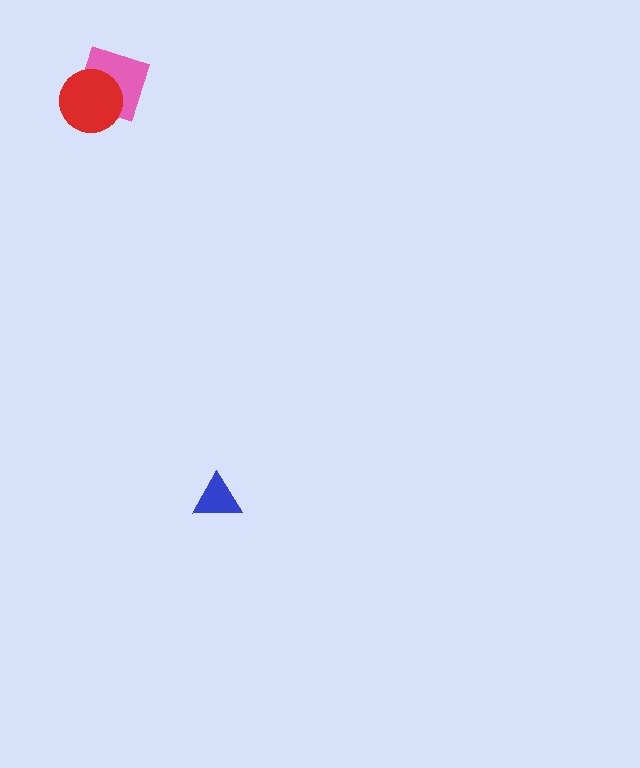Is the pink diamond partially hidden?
Yes, it is partially covered by another shape.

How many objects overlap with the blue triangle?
0 objects overlap with the blue triangle.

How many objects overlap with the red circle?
1 object overlaps with the red circle.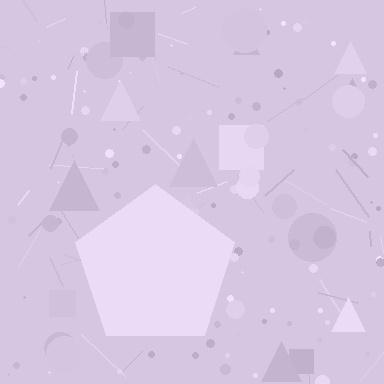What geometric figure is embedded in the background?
A pentagon is embedded in the background.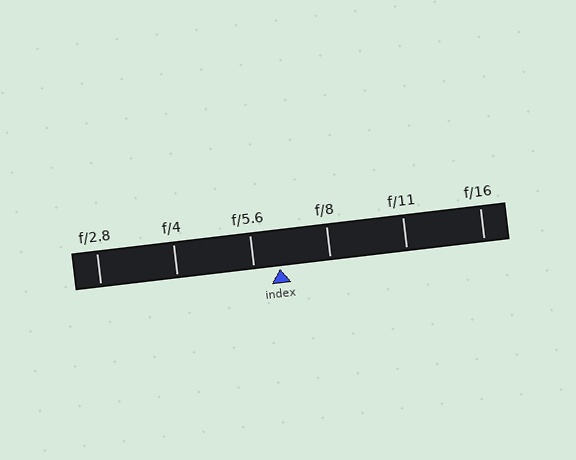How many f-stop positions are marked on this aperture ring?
There are 6 f-stop positions marked.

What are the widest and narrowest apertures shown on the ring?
The widest aperture shown is f/2.8 and the narrowest is f/16.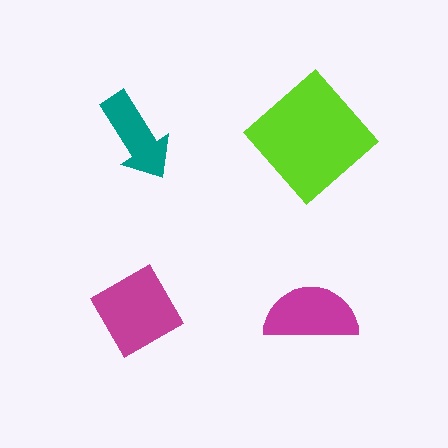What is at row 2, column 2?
A magenta semicircle.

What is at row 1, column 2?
A lime diamond.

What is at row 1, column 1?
A teal arrow.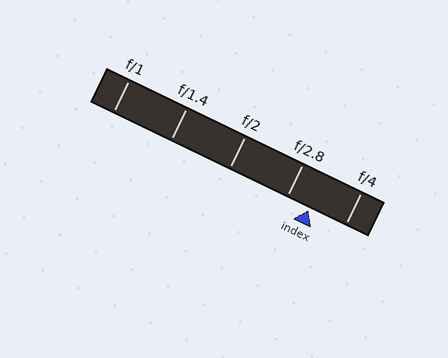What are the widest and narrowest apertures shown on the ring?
The widest aperture shown is f/1 and the narrowest is f/4.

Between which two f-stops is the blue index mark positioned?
The index mark is between f/2.8 and f/4.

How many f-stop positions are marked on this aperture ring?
There are 5 f-stop positions marked.